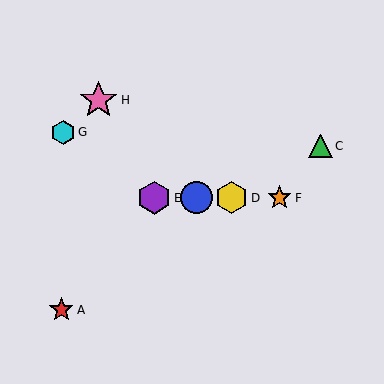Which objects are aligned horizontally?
Objects B, D, E, F are aligned horizontally.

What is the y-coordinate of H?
Object H is at y≈100.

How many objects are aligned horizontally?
4 objects (B, D, E, F) are aligned horizontally.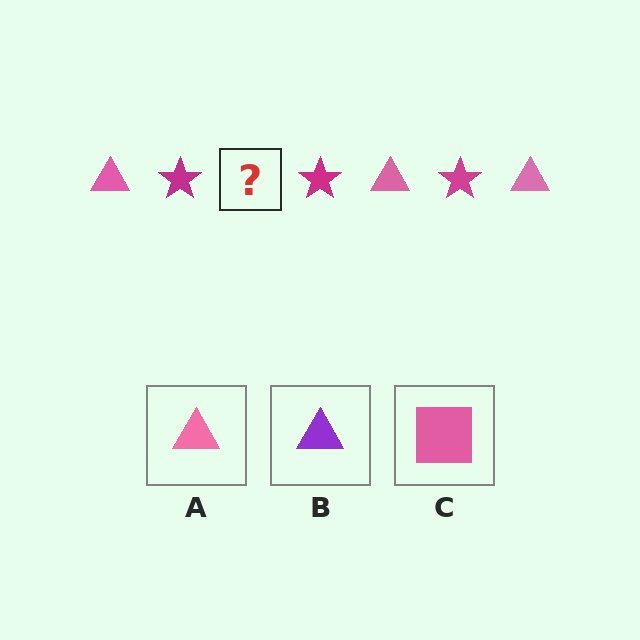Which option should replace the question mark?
Option A.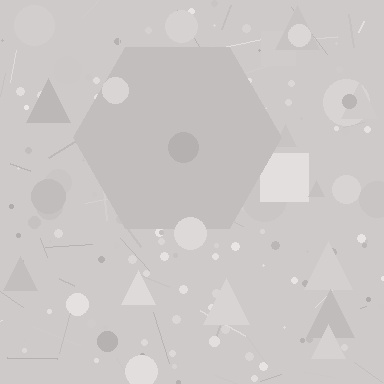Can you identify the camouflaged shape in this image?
The camouflaged shape is a hexagon.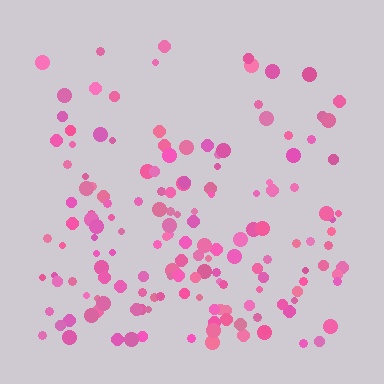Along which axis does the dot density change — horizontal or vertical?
Vertical.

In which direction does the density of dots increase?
From top to bottom, with the bottom side densest.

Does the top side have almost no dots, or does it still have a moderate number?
Still a moderate number, just noticeably fewer than the bottom.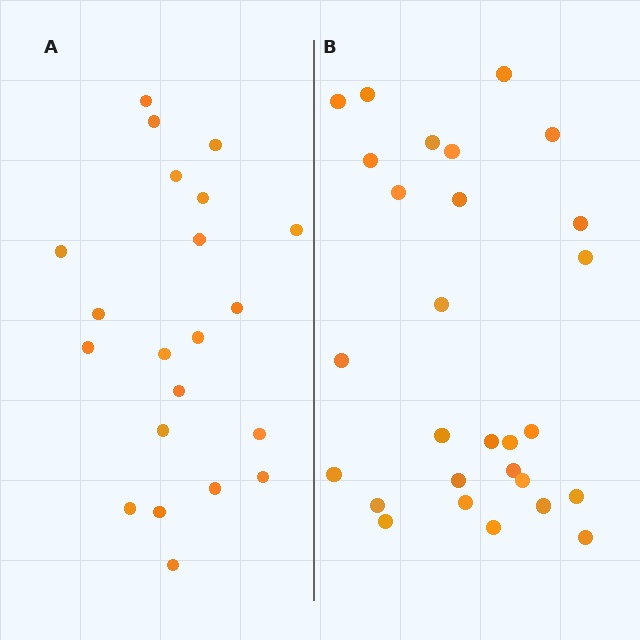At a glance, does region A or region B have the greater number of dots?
Region B (the right region) has more dots.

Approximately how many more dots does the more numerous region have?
Region B has roughly 8 or so more dots than region A.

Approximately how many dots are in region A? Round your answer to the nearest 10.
About 20 dots. (The exact count is 21, which rounds to 20.)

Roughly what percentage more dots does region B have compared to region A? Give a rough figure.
About 35% more.